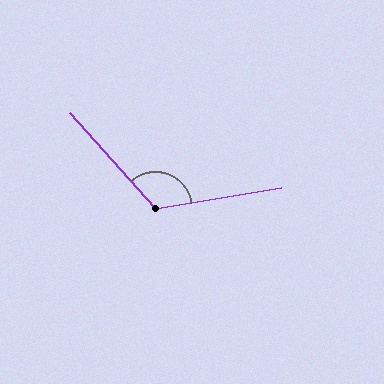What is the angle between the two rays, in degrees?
Approximately 123 degrees.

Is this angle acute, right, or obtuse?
It is obtuse.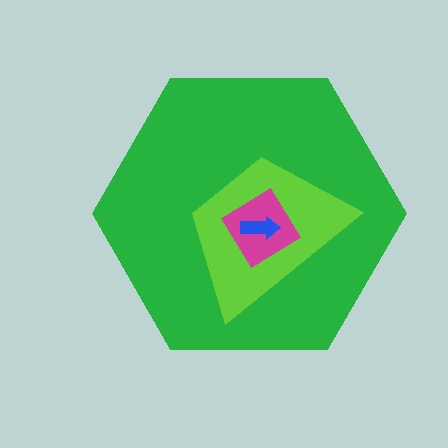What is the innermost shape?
The blue arrow.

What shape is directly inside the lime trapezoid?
The magenta diamond.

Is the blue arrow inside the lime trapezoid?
Yes.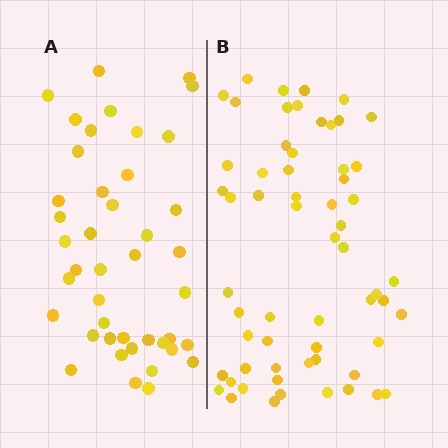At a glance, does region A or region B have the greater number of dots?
Region B (the right region) has more dots.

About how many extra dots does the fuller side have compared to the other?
Region B has approximately 15 more dots than region A.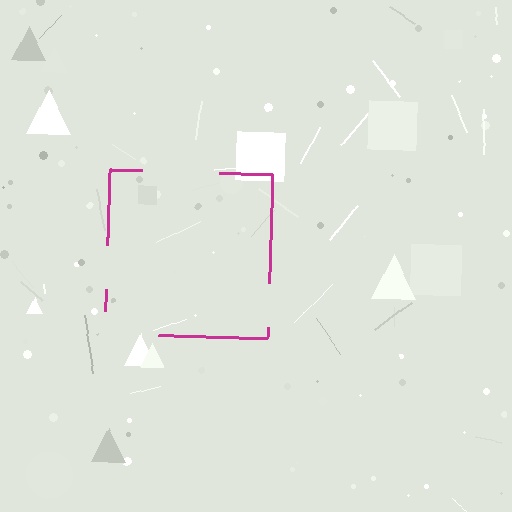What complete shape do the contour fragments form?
The contour fragments form a square.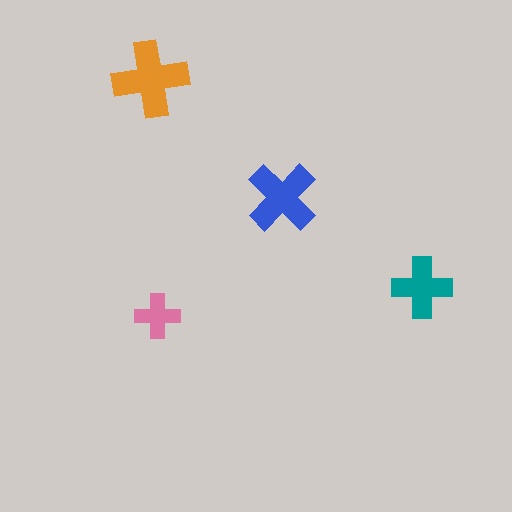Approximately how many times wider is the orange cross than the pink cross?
About 1.5 times wider.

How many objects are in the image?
There are 4 objects in the image.